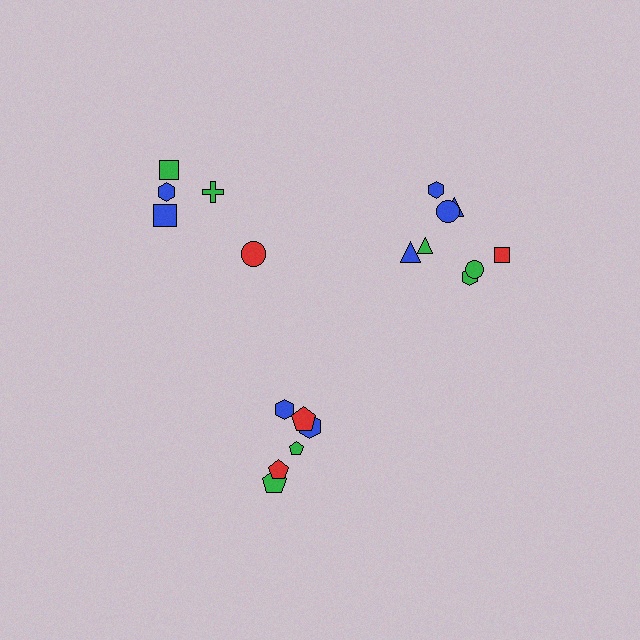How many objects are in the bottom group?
There are 6 objects.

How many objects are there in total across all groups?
There are 19 objects.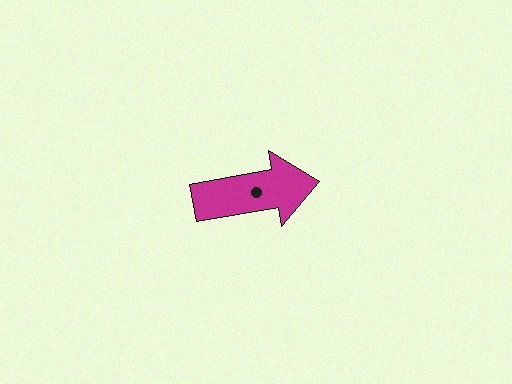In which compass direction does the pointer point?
East.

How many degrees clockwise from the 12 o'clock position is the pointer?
Approximately 80 degrees.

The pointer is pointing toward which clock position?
Roughly 3 o'clock.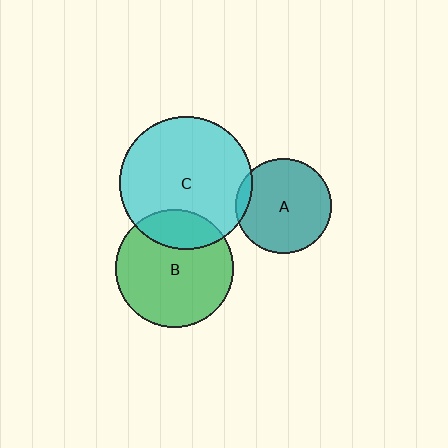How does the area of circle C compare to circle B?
Approximately 1.3 times.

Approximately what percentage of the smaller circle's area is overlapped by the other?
Approximately 20%.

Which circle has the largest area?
Circle C (cyan).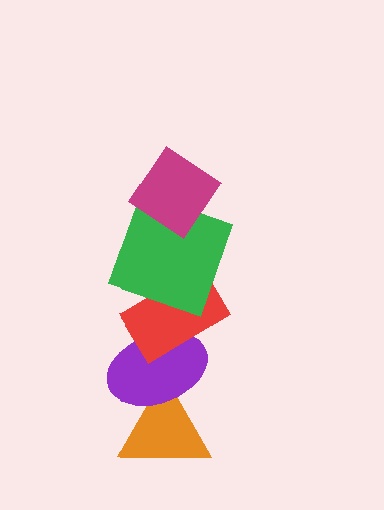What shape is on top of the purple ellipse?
The red rectangle is on top of the purple ellipse.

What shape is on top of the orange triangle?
The purple ellipse is on top of the orange triangle.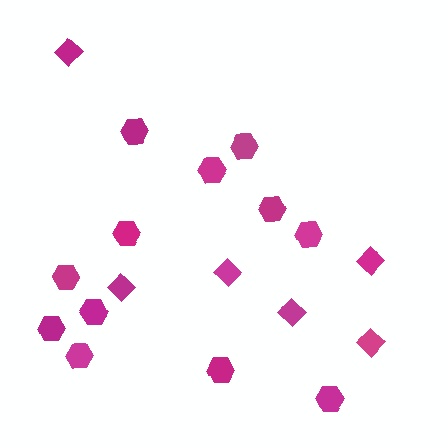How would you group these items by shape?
There are 2 groups: one group of diamonds (6) and one group of hexagons (12).